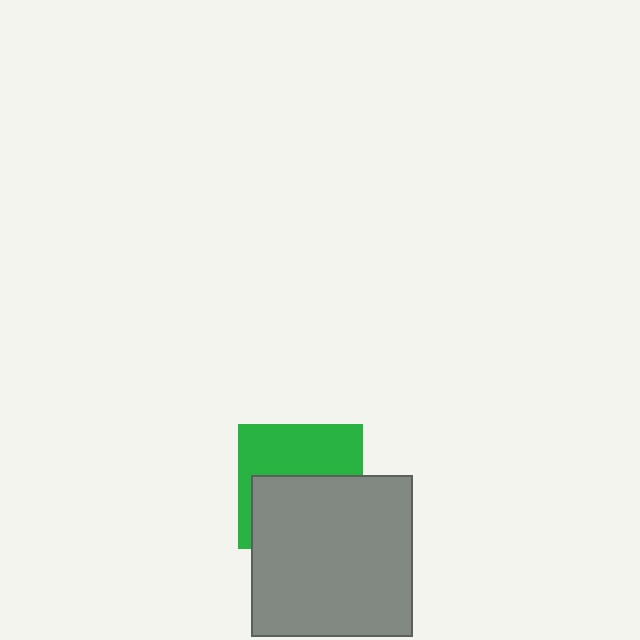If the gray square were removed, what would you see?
You would see the complete green square.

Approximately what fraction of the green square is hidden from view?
Roughly 52% of the green square is hidden behind the gray square.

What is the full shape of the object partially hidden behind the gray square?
The partially hidden object is a green square.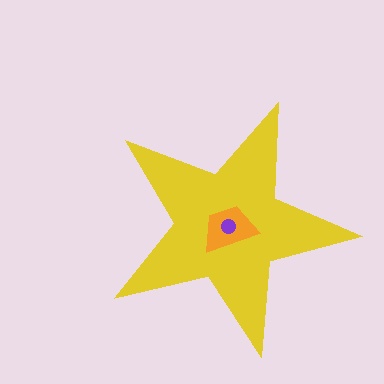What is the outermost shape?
The yellow star.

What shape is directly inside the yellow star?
The orange trapezoid.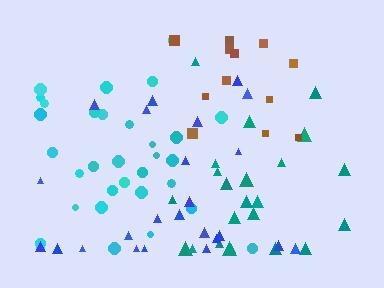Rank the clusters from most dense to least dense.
cyan, teal, blue, brown.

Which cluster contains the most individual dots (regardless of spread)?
Cyan (32).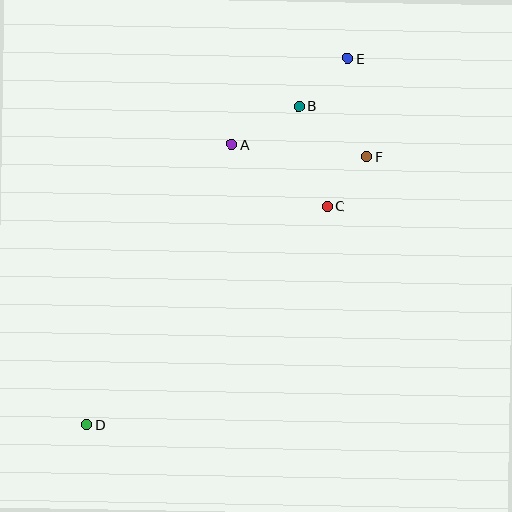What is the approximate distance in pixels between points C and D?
The distance between C and D is approximately 325 pixels.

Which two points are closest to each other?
Points C and F are closest to each other.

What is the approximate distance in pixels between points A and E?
The distance between A and E is approximately 145 pixels.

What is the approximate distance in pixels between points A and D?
The distance between A and D is approximately 316 pixels.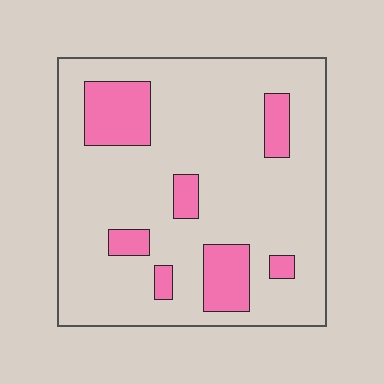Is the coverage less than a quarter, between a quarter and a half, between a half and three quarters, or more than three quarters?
Less than a quarter.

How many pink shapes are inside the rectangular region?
7.